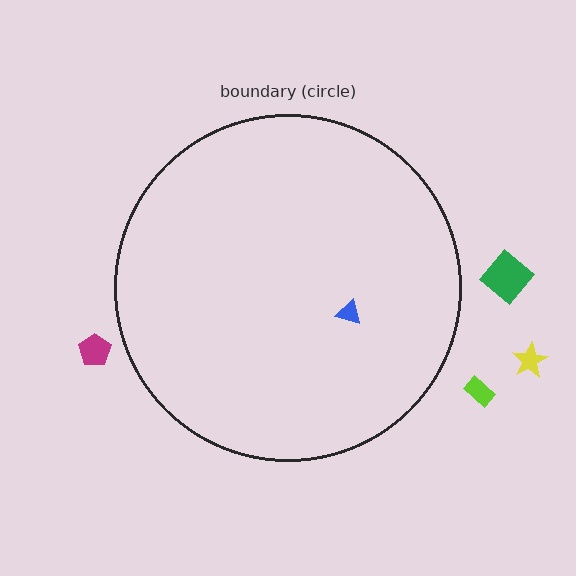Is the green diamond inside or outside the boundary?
Outside.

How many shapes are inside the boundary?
1 inside, 4 outside.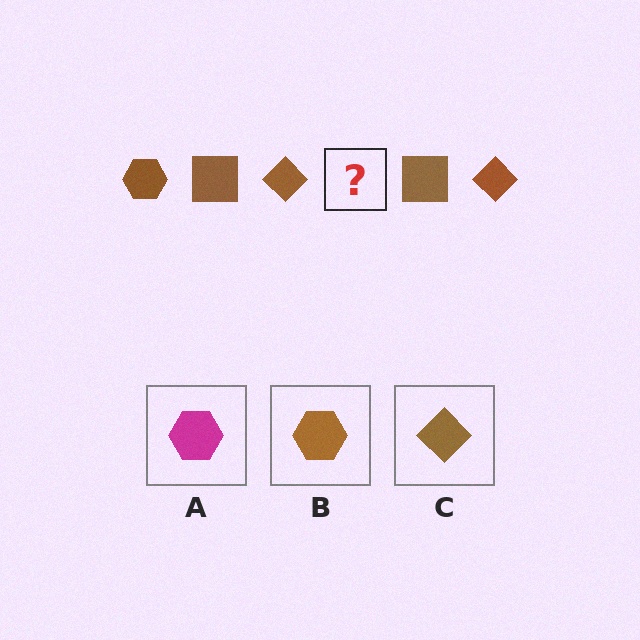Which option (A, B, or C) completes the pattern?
B.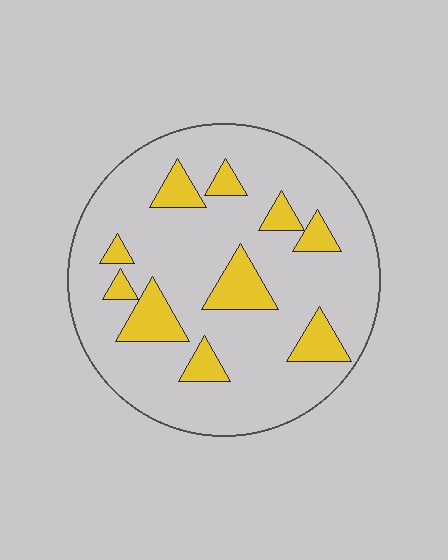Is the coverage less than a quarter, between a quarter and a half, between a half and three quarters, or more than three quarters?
Less than a quarter.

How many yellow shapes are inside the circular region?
10.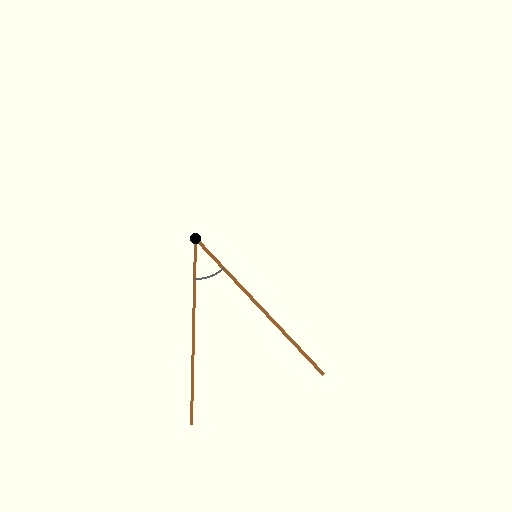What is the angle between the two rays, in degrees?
Approximately 45 degrees.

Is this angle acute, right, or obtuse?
It is acute.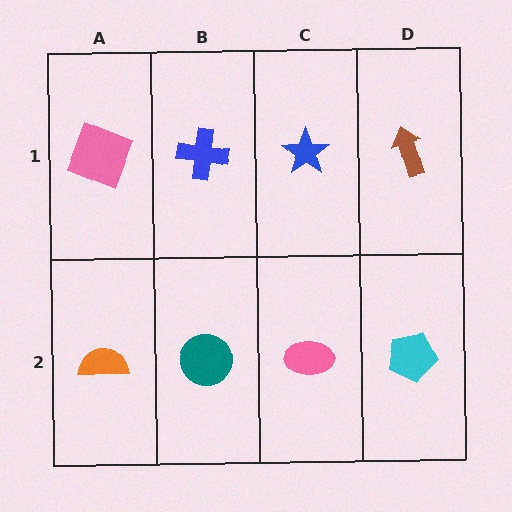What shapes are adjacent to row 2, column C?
A blue star (row 1, column C), a teal circle (row 2, column B), a cyan pentagon (row 2, column D).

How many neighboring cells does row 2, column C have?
3.